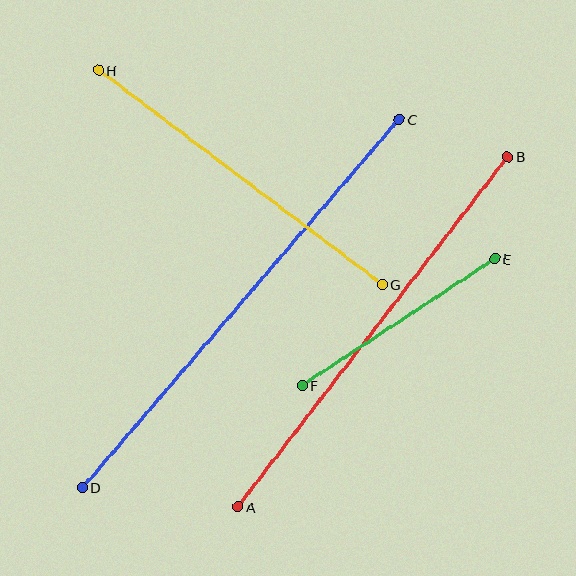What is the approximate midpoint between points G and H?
The midpoint is at approximately (241, 177) pixels.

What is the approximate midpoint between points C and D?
The midpoint is at approximately (241, 304) pixels.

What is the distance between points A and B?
The distance is approximately 442 pixels.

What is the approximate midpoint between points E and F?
The midpoint is at approximately (398, 322) pixels.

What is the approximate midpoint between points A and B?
The midpoint is at approximately (373, 332) pixels.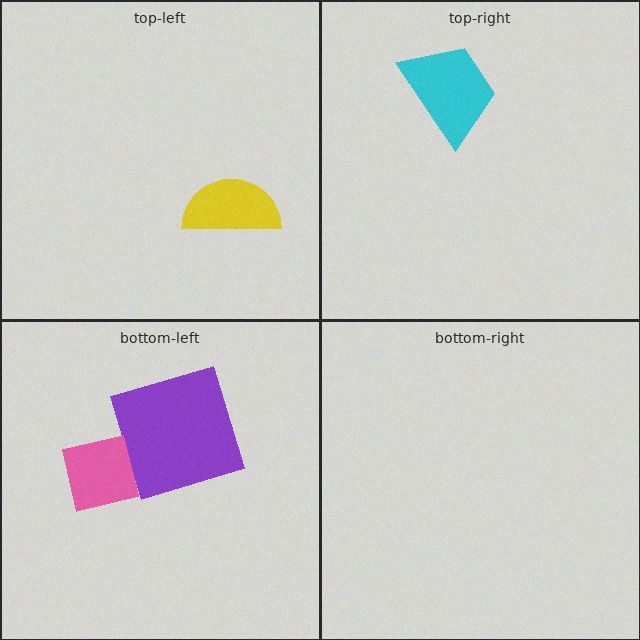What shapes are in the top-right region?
The cyan trapezoid.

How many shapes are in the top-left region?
1.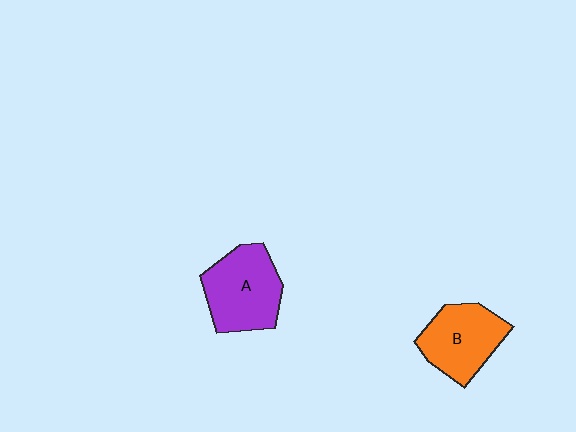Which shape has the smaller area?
Shape B (orange).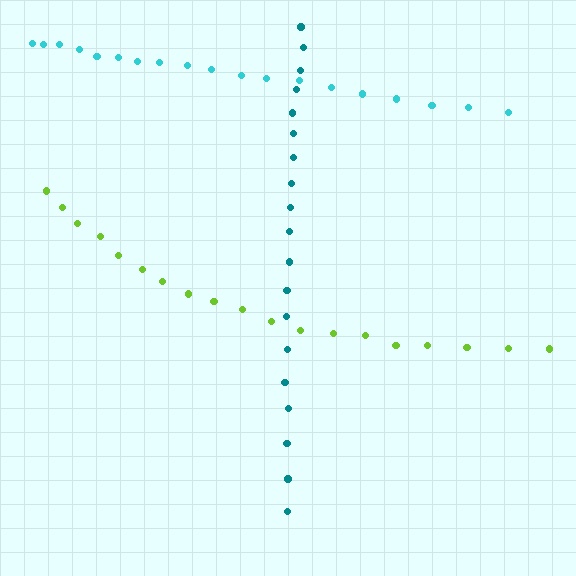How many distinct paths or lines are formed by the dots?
There are 3 distinct paths.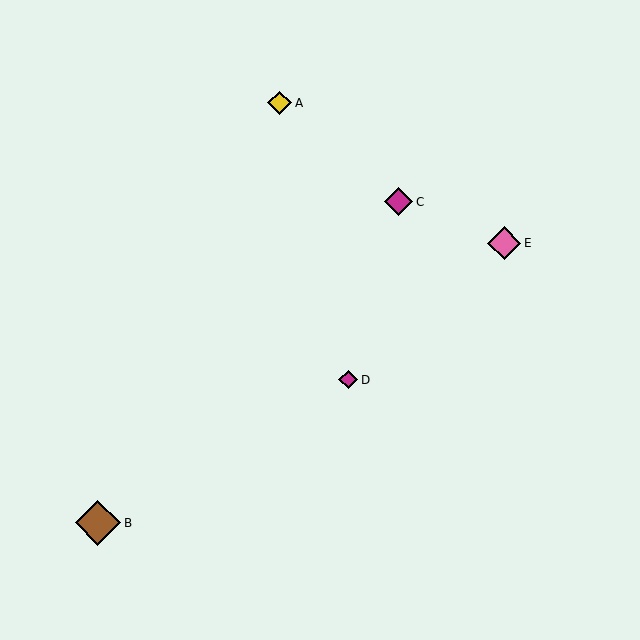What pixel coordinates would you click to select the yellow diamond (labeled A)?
Click at (280, 103) to select the yellow diamond A.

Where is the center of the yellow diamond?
The center of the yellow diamond is at (280, 103).